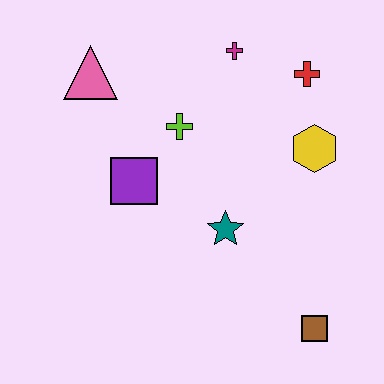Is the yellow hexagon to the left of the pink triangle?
No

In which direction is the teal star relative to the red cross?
The teal star is below the red cross.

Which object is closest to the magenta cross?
The red cross is closest to the magenta cross.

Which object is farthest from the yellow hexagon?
The pink triangle is farthest from the yellow hexagon.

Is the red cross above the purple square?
Yes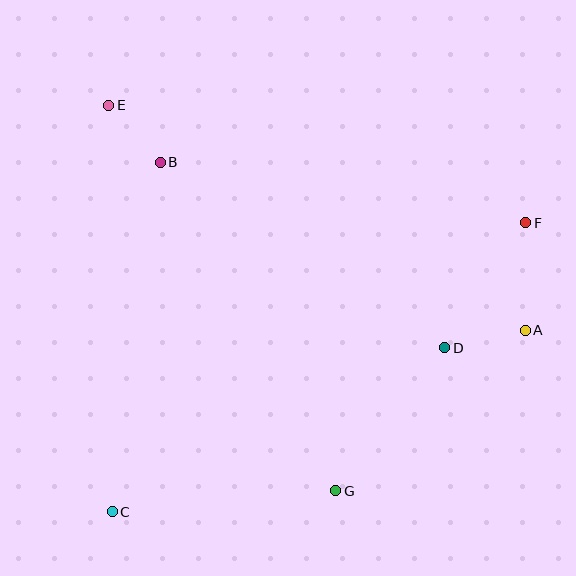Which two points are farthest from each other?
Points C and F are farthest from each other.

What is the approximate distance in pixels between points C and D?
The distance between C and D is approximately 371 pixels.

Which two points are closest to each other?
Points B and E are closest to each other.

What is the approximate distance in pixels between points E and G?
The distance between E and G is approximately 447 pixels.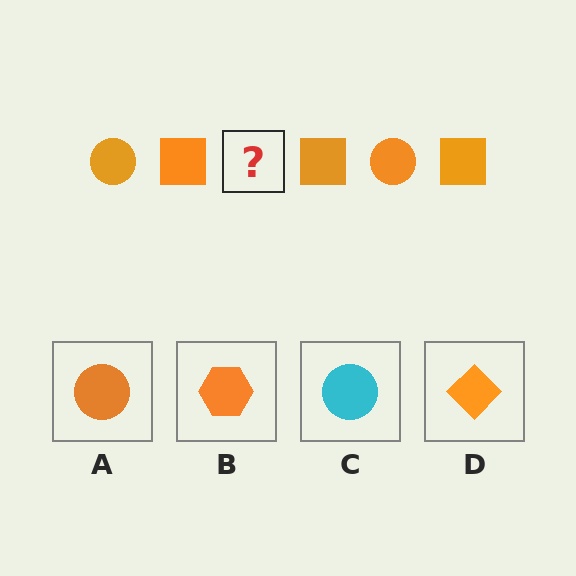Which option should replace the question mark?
Option A.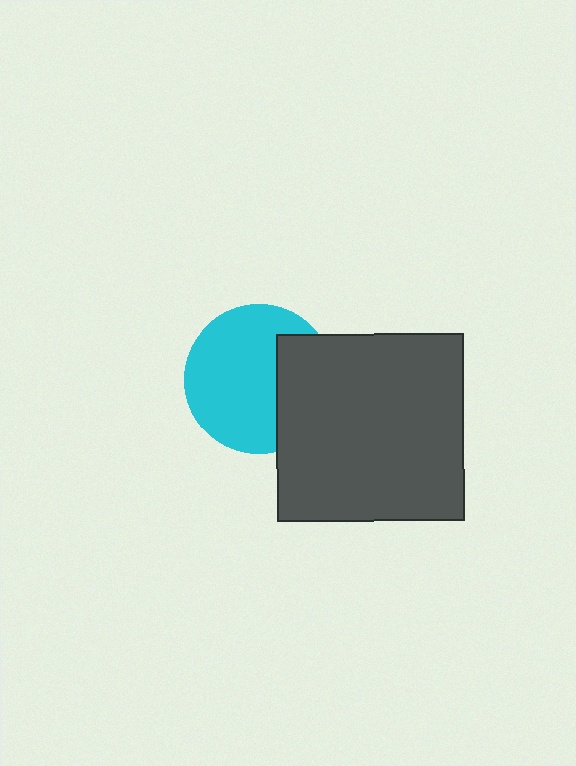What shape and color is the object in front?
The object in front is a dark gray square.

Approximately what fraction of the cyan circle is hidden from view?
Roughly 32% of the cyan circle is hidden behind the dark gray square.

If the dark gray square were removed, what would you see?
You would see the complete cyan circle.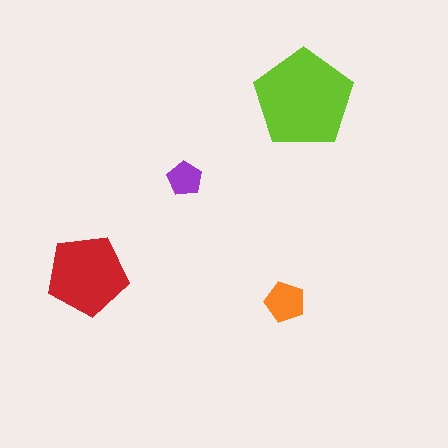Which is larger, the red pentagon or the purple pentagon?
The red one.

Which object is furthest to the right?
The lime pentagon is rightmost.